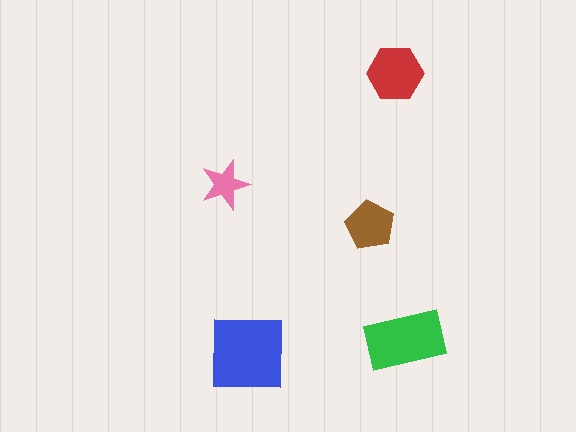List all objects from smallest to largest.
The pink star, the brown pentagon, the red hexagon, the green rectangle, the blue square.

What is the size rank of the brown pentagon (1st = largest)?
4th.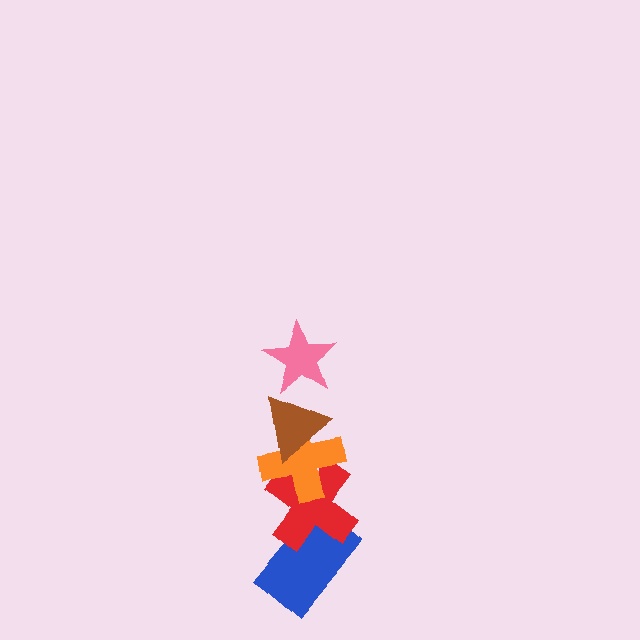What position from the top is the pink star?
The pink star is 1st from the top.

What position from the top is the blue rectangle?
The blue rectangle is 5th from the top.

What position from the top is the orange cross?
The orange cross is 3rd from the top.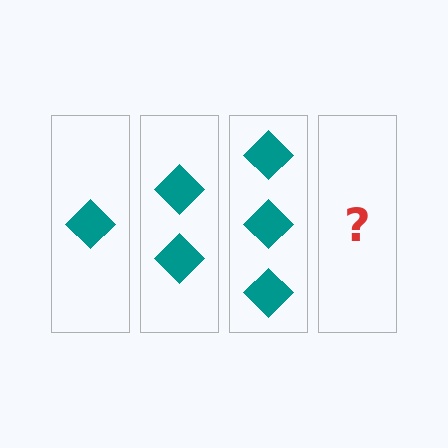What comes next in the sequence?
The next element should be 4 diamonds.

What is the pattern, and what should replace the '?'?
The pattern is that each step adds one more diamond. The '?' should be 4 diamonds.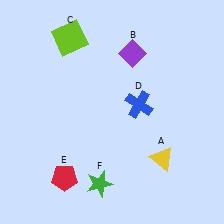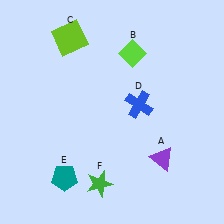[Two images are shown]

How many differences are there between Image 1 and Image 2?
There are 3 differences between the two images.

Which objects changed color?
A changed from yellow to purple. B changed from purple to lime. E changed from red to teal.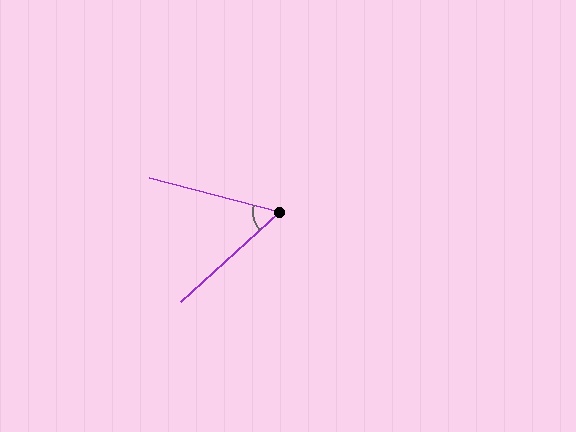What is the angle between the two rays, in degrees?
Approximately 57 degrees.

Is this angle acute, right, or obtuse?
It is acute.